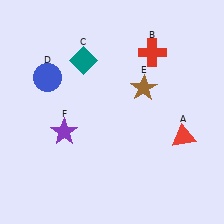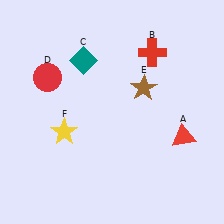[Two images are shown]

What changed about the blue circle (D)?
In Image 1, D is blue. In Image 2, it changed to red.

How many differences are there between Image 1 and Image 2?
There are 2 differences between the two images.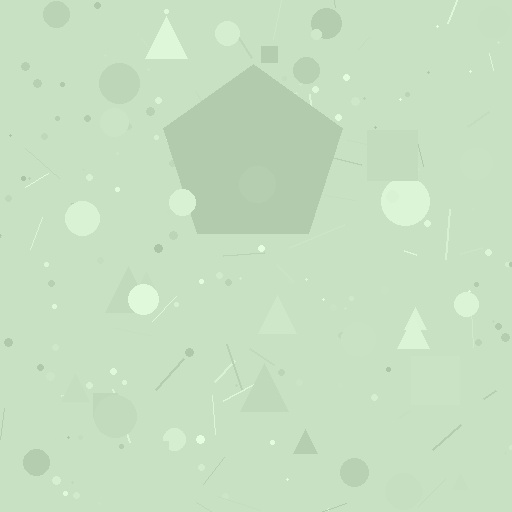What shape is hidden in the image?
A pentagon is hidden in the image.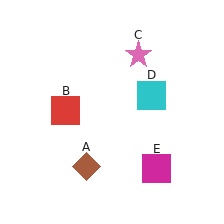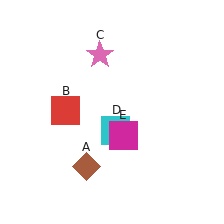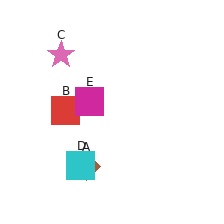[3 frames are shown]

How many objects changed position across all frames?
3 objects changed position: pink star (object C), cyan square (object D), magenta square (object E).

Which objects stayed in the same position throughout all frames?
Brown diamond (object A) and red square (object B) remained stationary.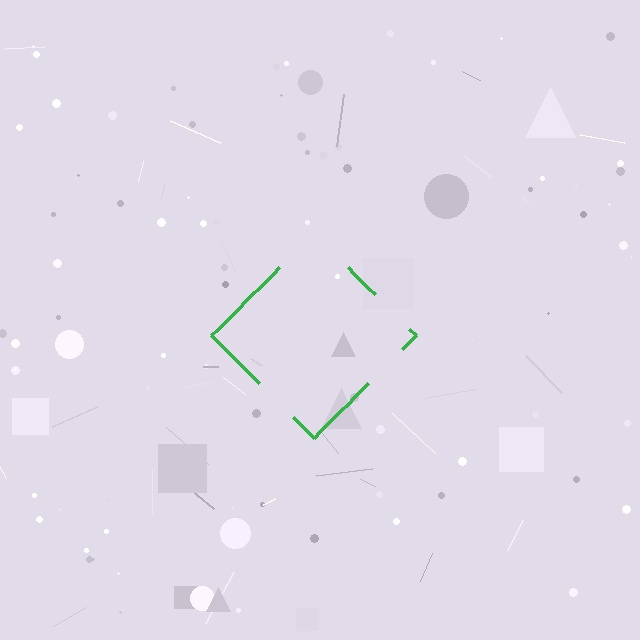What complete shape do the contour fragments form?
The contour fragments form a diamond.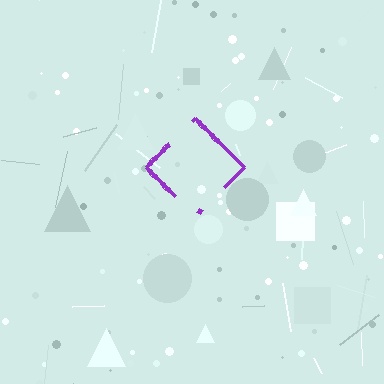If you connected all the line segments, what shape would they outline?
They would outline a diamond.